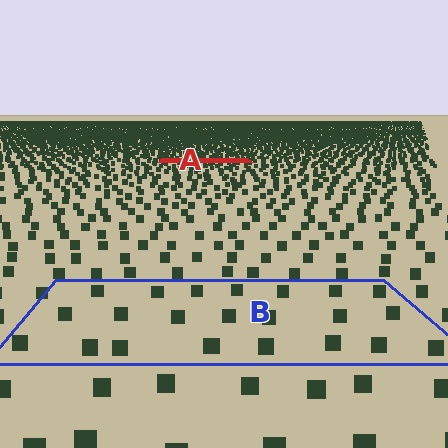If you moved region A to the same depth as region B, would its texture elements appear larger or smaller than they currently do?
They would appear larger. At a closer depth, the same texture elements are projected at a bigger on-screen size.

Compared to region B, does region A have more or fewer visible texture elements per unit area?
Region A has more texture elements per unit area — they are packed more densely because it is farther away.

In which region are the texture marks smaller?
The texture marks are smaller in region A, because it is farther away.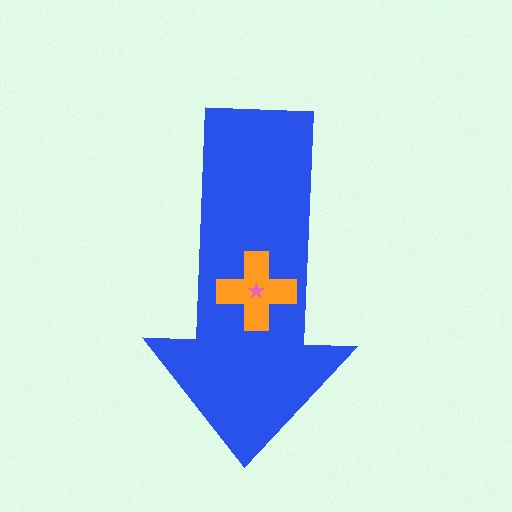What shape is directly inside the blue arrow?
The orange cross.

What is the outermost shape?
The blue arrow.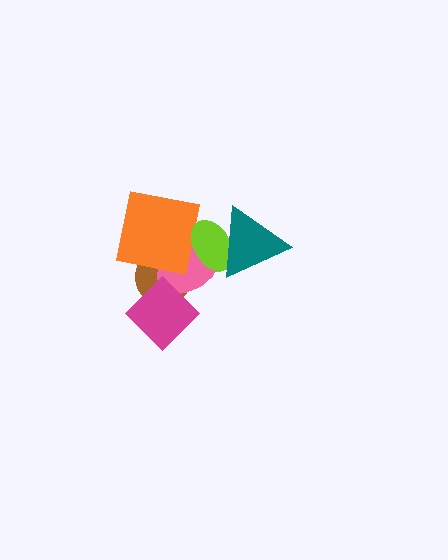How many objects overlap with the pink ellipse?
5 objects overlap with the pink ellipse.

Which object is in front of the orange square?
The lime ellipse is in front of the orange square.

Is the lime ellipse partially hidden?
Yes, it is partially covered by another shape.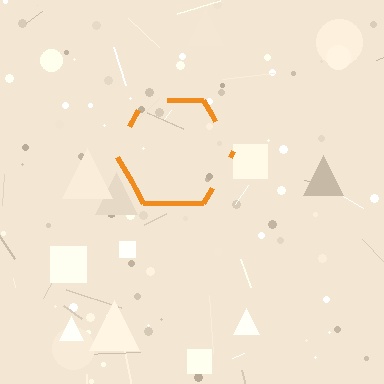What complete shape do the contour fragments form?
The contour fragments form a hexagon.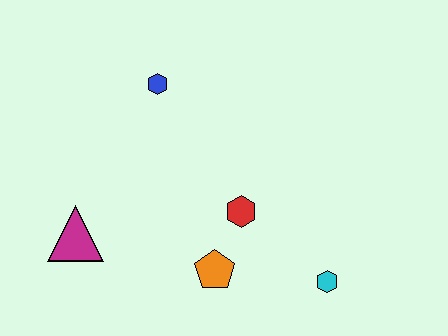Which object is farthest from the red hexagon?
The magenta triangle is farthest from the red hexagon.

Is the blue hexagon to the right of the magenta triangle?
Yes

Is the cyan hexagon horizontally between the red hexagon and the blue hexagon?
No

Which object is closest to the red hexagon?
The orange pentagon is closest to the red hexagon.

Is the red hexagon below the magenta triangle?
No